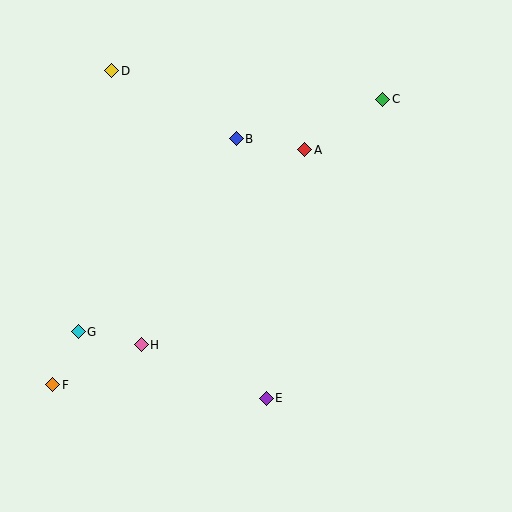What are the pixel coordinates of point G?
Point G is at (78, 332).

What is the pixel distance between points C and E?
The distance between C and E is 321 pixels.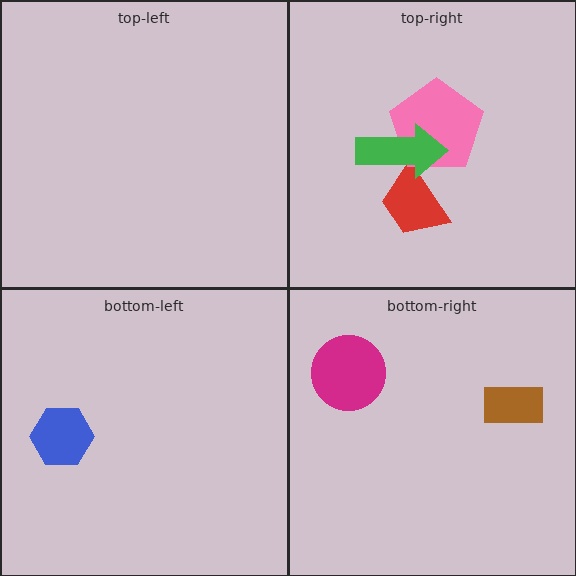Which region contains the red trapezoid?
The top-right region.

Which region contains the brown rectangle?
The bottom-right region.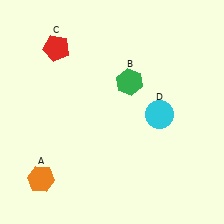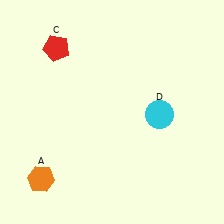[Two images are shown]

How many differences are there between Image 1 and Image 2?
There is 1 difference between the two images.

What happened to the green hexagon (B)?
The green hexagon (B) was removed in Image 2. It was in the top-right area of Image 1.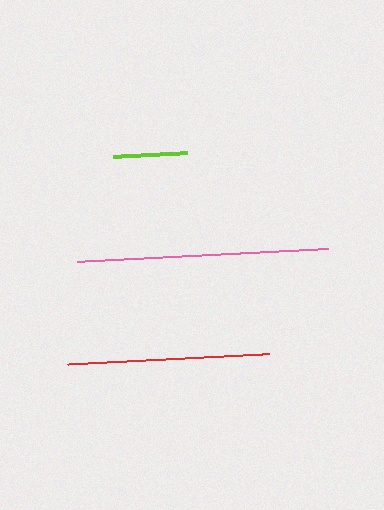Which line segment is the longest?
The pink line is the longest at approximately 250 pixels.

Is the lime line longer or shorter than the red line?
The red line is longer than the lime line.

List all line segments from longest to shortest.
From longest to shortest: pink, red, lime.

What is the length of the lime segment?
The lime segment is approximately 74 pixels long.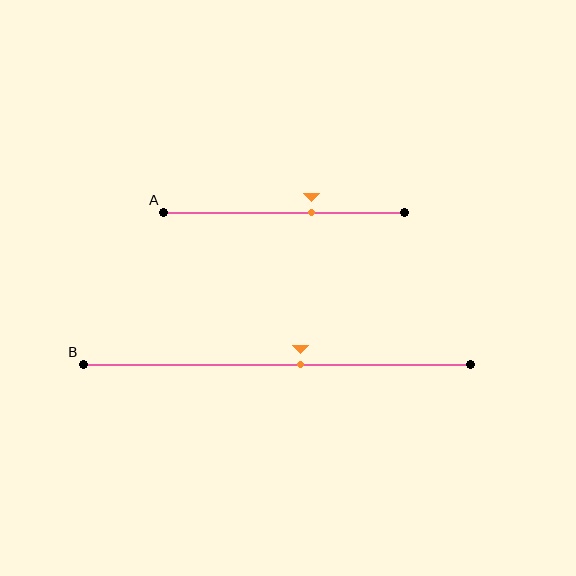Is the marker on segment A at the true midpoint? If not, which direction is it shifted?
No, the marker on segment A is shifted to the right by about 11% of the segment length.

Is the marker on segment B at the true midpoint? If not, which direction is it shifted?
No, the marker on segment B is shifted to the right by about 6% of the segment length.